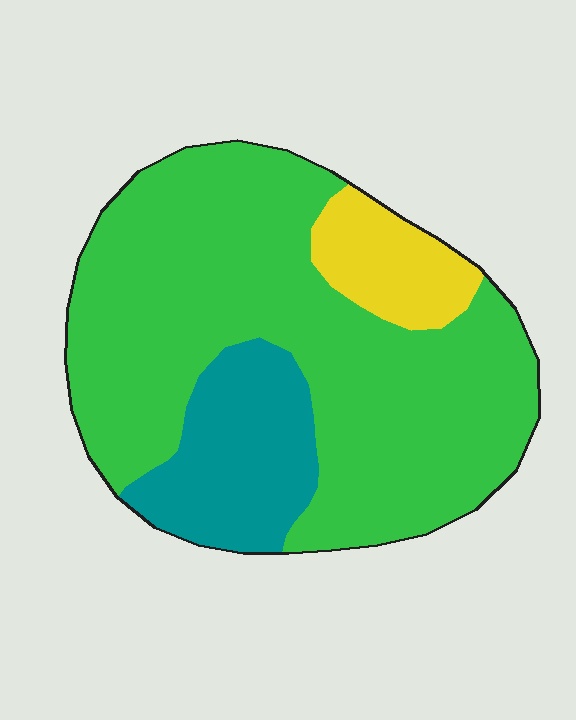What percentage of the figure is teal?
Teal covers roughly 20% of the figure.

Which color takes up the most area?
Green, at roughly 70%.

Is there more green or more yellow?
Green.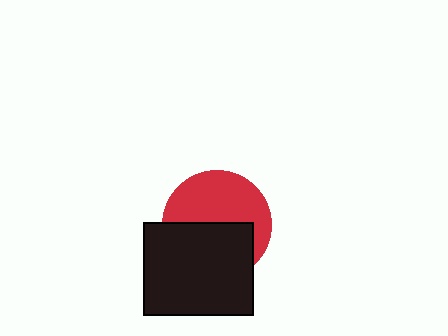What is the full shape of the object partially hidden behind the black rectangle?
The partially hidden object is a red circle.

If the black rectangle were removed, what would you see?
You would see the complete red circle.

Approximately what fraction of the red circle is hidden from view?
Roughly 48% of the red circle is hidden behind the black rectangle.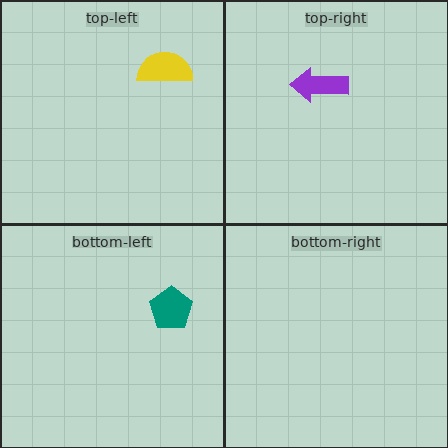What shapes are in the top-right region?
The purple arrow.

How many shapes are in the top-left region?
1.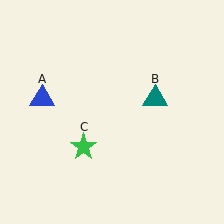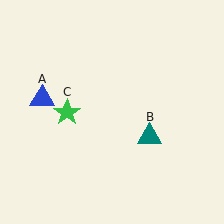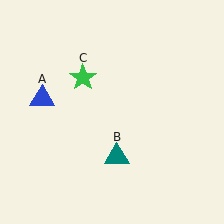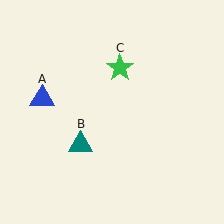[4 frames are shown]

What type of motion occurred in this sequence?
The teal triangle (object B), green star (object C) rotated clockwise around the center of the scene.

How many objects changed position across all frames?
2 objects changed position: teal triangle (object B), green star (object C).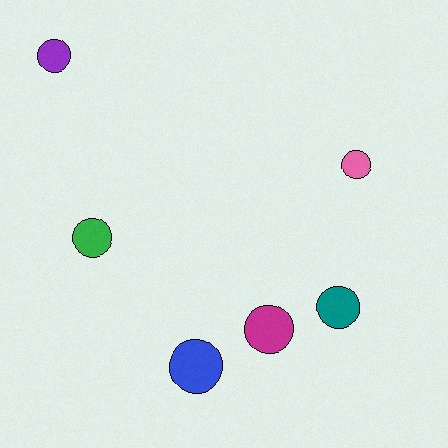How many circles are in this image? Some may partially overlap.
There are 6 circles.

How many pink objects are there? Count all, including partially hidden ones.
There is 1 pink object.